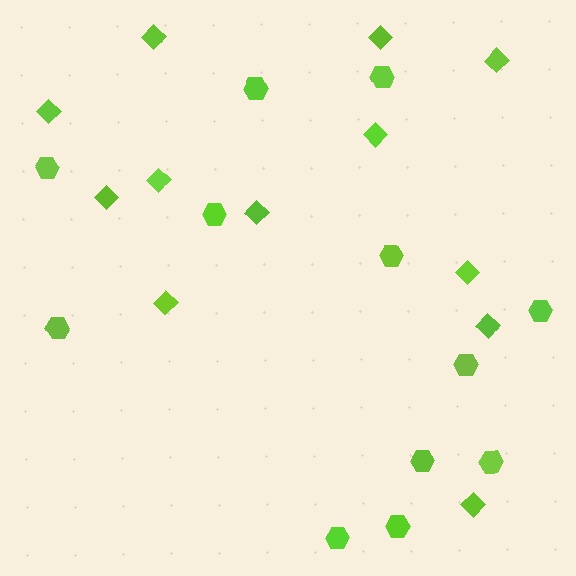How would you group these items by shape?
There are 2 groups: one group of hexagons (12) and one group of diamonds (12).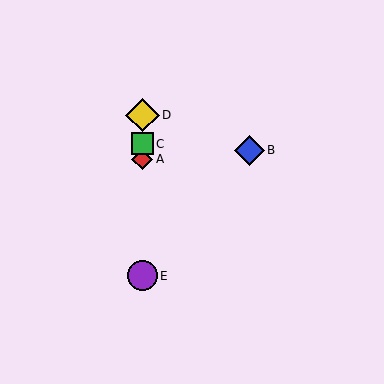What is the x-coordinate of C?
Object C is at x≈142.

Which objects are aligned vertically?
Objects A, C, D, E are aligned vertically.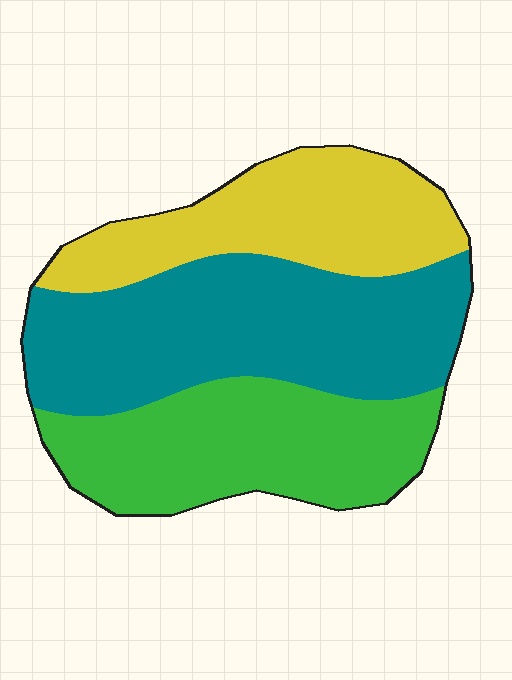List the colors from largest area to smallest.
From largest to smallest: teal, green, yellow.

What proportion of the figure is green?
Green takes up about one third (1/3) of the figure.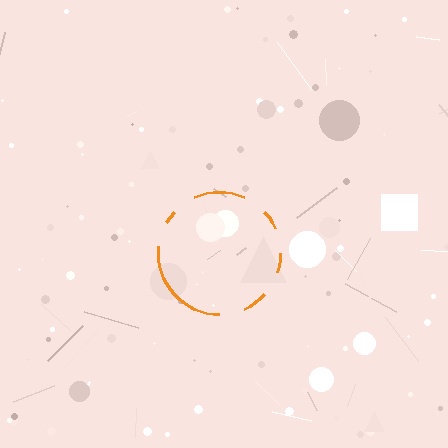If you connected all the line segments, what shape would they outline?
They would outline a circle.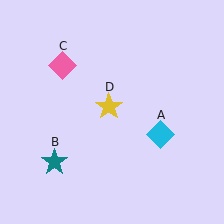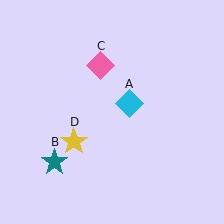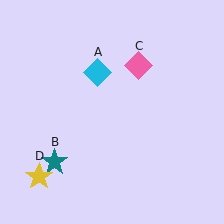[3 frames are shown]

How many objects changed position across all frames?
3 objects changed position: cyan diamond (object A), pink diamond (object C), yellow star (object D).